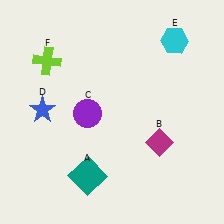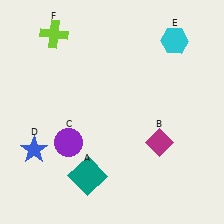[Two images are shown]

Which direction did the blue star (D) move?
The blue star (D) moved down.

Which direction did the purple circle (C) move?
The purple circle (C) moved down.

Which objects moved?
The objects that moved are: the purple circle (C), the blue star (D), the lime cross (F).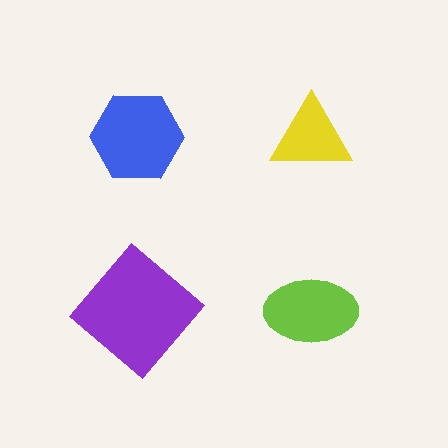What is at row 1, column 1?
A blue hexagon.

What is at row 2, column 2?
A lime ellipse.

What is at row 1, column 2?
A yellow triangle.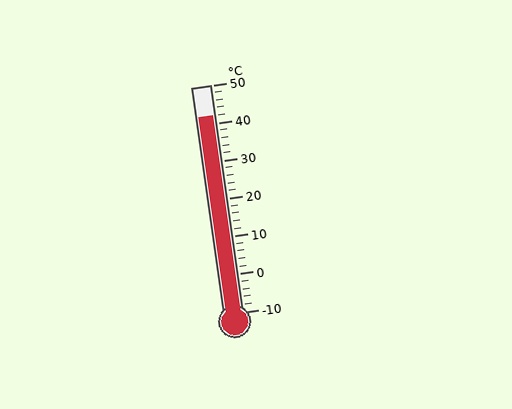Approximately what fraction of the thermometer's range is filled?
The thermometer is filled to approximately 85% of its range.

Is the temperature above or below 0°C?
The temperature is above 0°C.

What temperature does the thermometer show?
The thermometer shows approximately 42°C.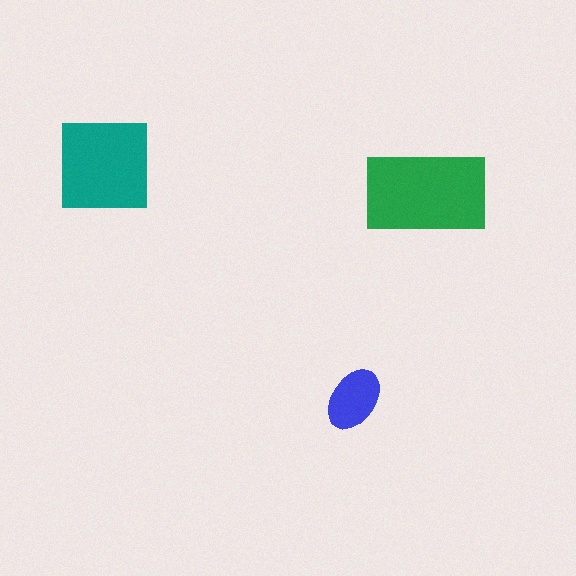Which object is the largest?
The green rectangle.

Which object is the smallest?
The blue ellipse.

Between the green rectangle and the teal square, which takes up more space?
The green rectangle.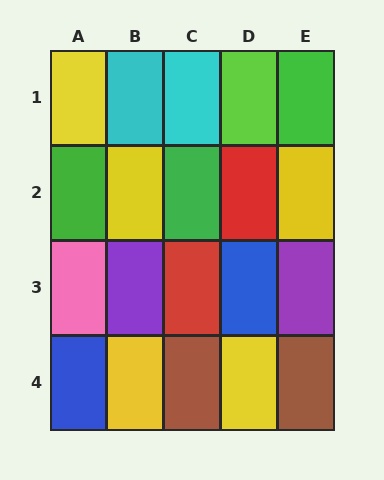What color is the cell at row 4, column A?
Blue.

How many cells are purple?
2 cells are purple.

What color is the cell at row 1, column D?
Lime.